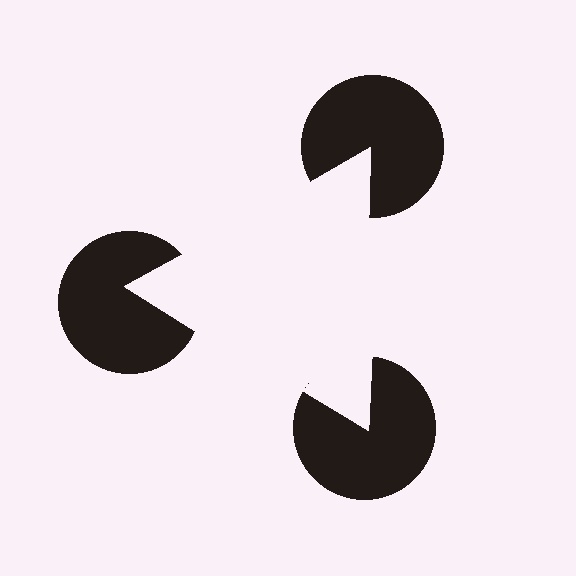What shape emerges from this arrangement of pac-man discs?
An illusory triangle — its edges are inferred from the aligned wedge cuts in the pac-man discs, not physically drawn.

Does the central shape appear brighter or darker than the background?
It typically appears slightly brighter than the background, even though no actual brightness change is drawn.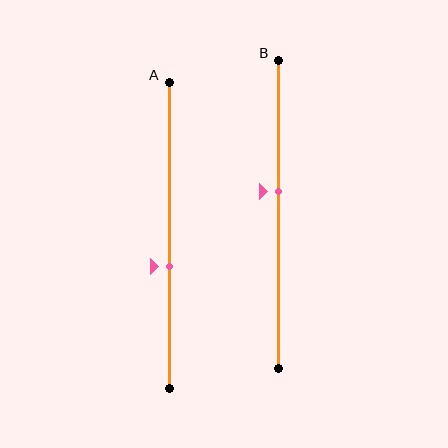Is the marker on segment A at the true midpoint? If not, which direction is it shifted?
No, the marker on segment A is shifted downward by about 10% of the segment length.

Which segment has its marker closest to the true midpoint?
Segment B has its marker closest to the true midpoint.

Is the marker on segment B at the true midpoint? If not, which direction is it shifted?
No, the marker on segment B is shifted upward by about 7% of the segment length.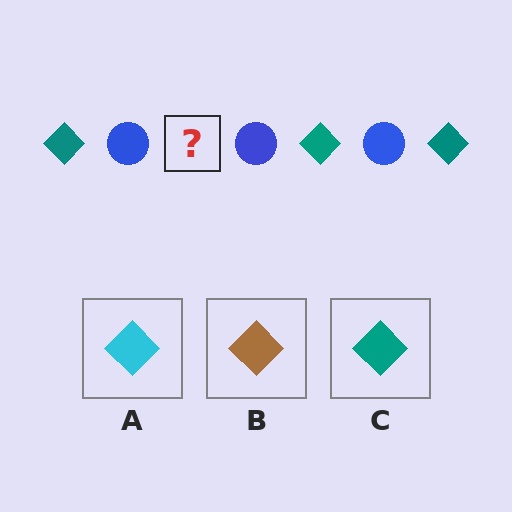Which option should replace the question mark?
Option C.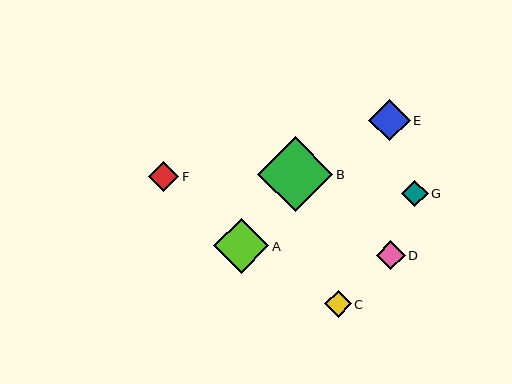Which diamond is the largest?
Diamond B is the largest with a size of approximately 75 pixels.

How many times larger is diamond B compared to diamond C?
Diamond B is approximately 2.8 times the size of diamond C.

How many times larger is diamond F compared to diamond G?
Diamond F is approximately 1.2 times the size of diamond G.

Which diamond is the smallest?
Diamond G is the smallest with a size of approximately 26 pixels.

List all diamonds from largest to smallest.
From largest to smallest: B, A, E, F, D, C, G.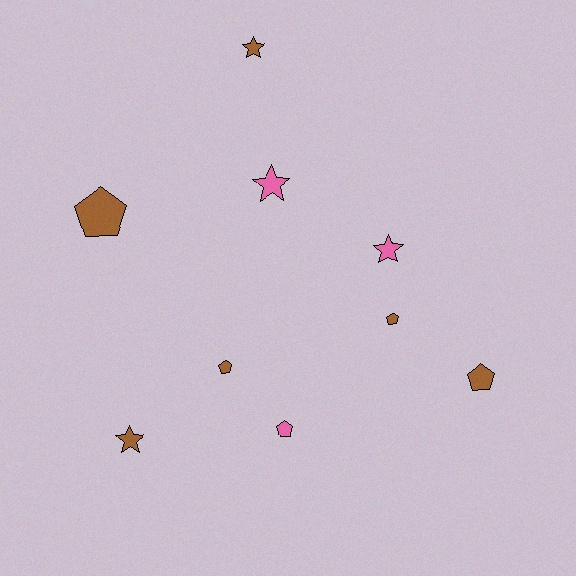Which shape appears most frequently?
Pentagon, with 5 objects.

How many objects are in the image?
There are 9 objects.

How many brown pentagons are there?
There are 4 brown pentagons.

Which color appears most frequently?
Brown, with 6 objects.